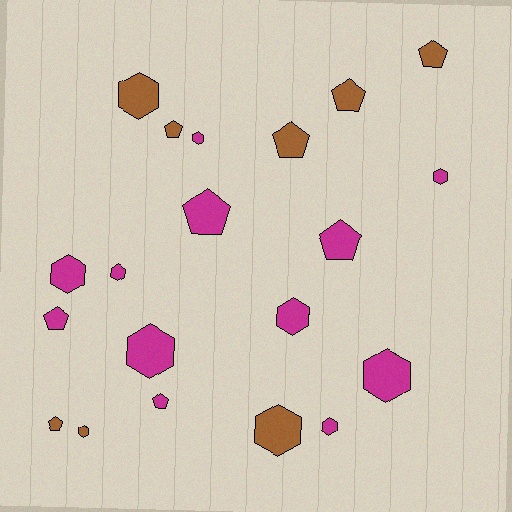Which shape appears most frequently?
Hexagon, with 11 objects.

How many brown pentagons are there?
There are 5 brown pentagons.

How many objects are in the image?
There are 20 objects.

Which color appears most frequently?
Magenta, with 12 objects.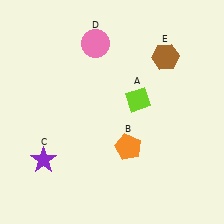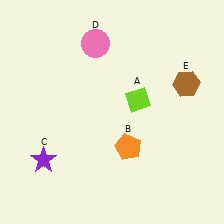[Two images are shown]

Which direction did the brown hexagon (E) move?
The brown hexagon (E) moved down.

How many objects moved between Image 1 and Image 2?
1 object moved between the two images.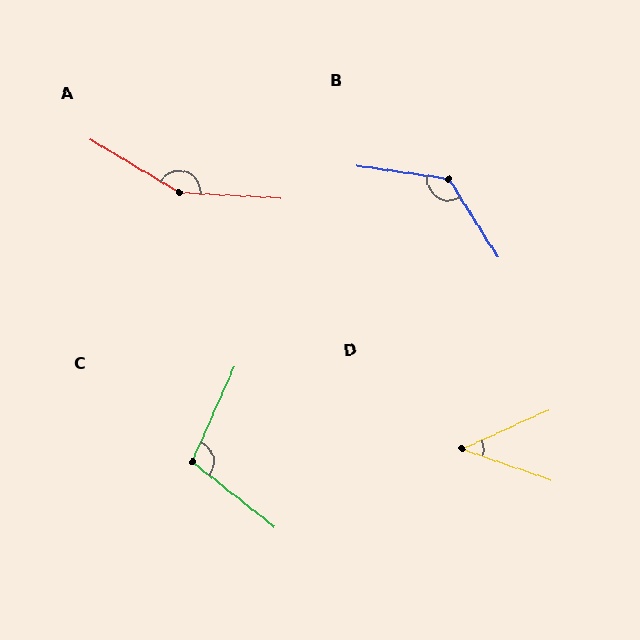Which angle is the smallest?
D, at approximately 43 degrees.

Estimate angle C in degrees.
Approximately 104 degrees.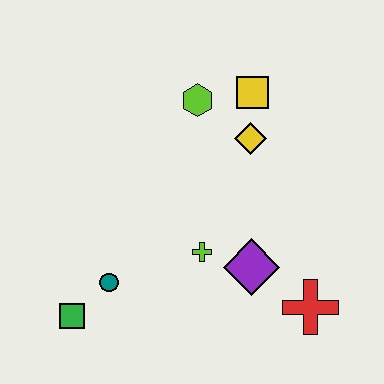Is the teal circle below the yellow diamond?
Yes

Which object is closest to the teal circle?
The green square is closest to the teal circle.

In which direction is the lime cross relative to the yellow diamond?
The lime cross is below the yellow diamond.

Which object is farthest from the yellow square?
The green square is farthest from the yellow square.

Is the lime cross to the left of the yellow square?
Yes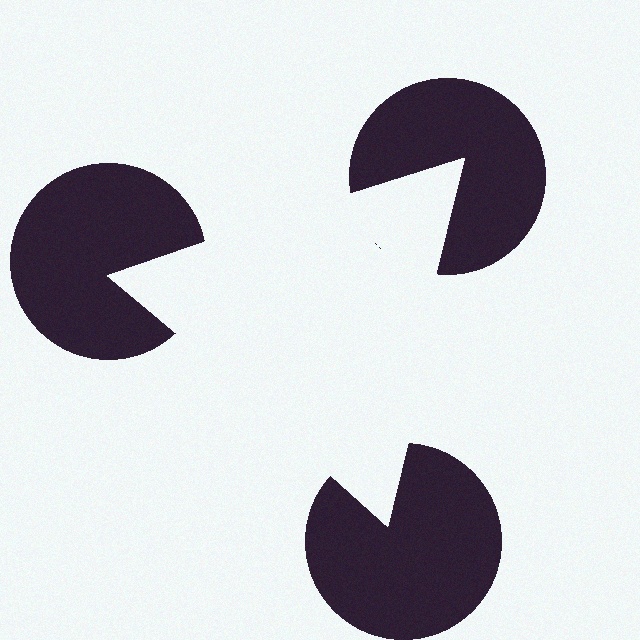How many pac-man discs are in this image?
There are 3 — one at each vertex of the illusory triangle.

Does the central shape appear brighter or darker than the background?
It typically appears slightly brighter than the background, even though no actual brightness change is drawn.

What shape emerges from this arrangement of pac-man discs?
An illusory triangle — its edges are inferred from the aligned wedge cuts in the pac-man discs, not physically drawn.